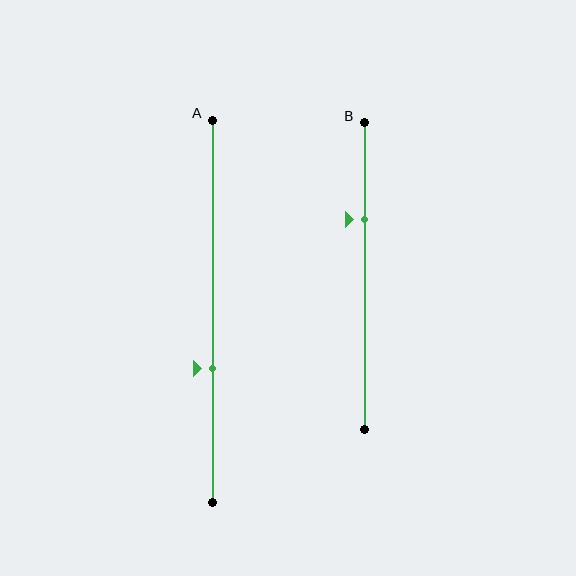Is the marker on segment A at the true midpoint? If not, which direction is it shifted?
No, the marker on segment A is shifted downward by about 15% of the segment length.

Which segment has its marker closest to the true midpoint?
Segment A has its marker closest to the true midpoint.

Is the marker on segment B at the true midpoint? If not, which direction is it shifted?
No, the marker on segment B is shifted upward by about 18% of the segment length.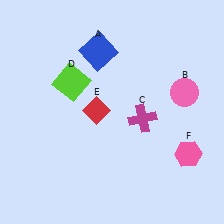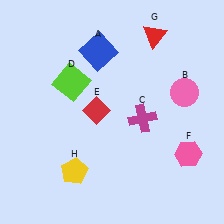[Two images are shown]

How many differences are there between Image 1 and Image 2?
There are 2 differences between the two images.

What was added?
A red triangle (G), a yellow pentagon (H) were added in Image 2.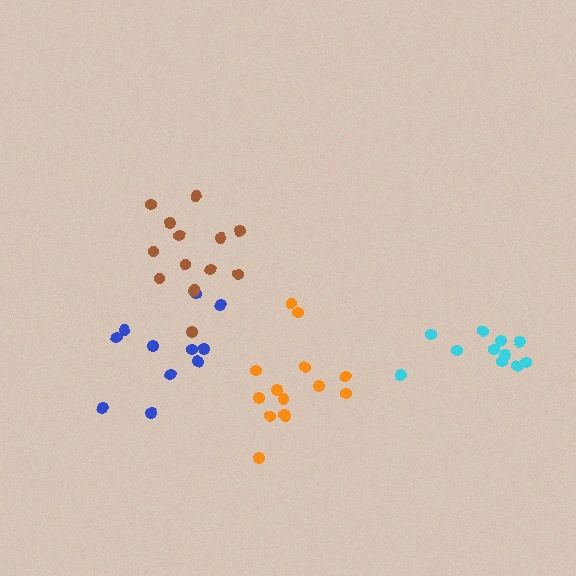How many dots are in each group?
Group 1: 14 dots, Group 2: 11 dots, Group 3: 11 dots, Group 4: 14 dots (50 total).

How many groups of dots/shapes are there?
There are 4 groups.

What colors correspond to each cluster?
The clusters are colored: orange, blue, cyan, brown.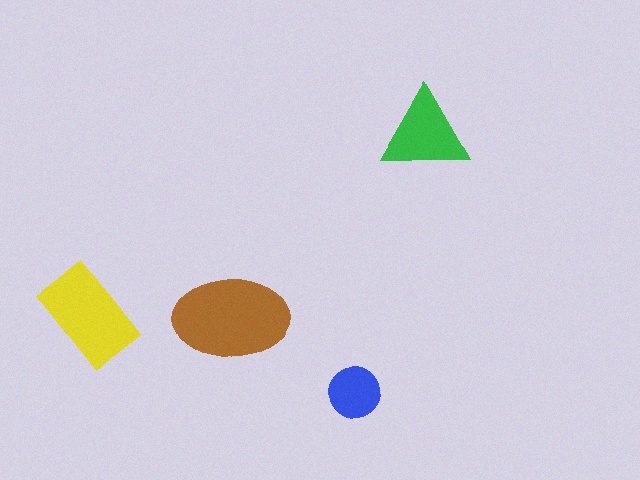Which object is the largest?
The brown ellipse.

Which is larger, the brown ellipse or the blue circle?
The brown ellipse.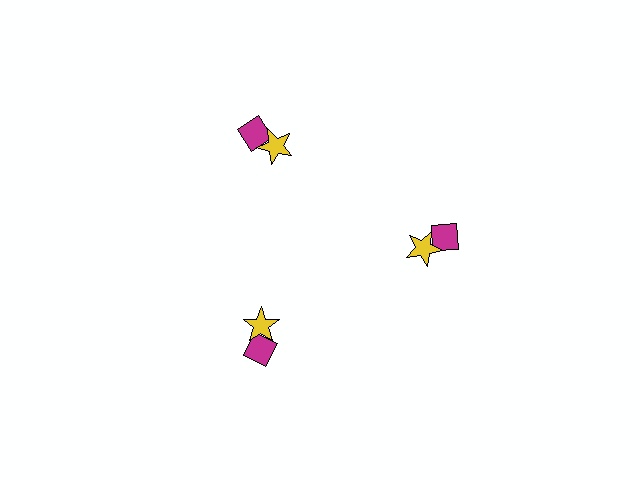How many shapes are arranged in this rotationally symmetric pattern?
There are 6 shapes, arranged in 3 groups of 2.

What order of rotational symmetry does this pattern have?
This pattern has 3-fold rotational symmetry.